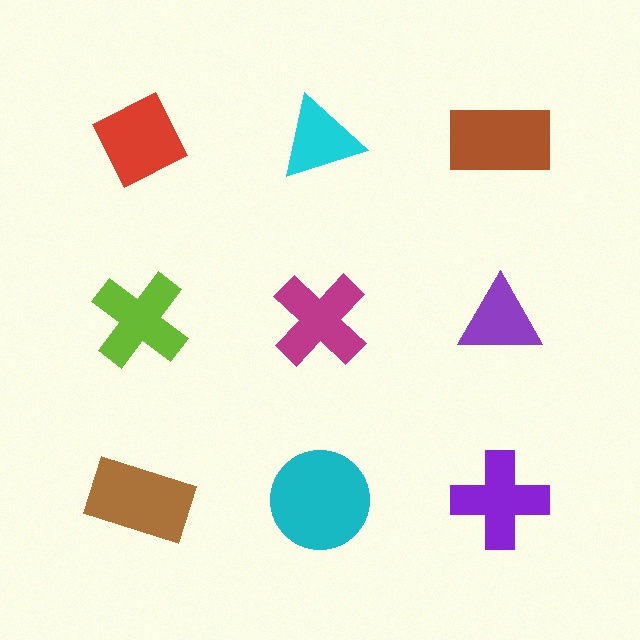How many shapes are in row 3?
3 shapes.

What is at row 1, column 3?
A brown rectangle.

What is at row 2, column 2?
A magenta cross.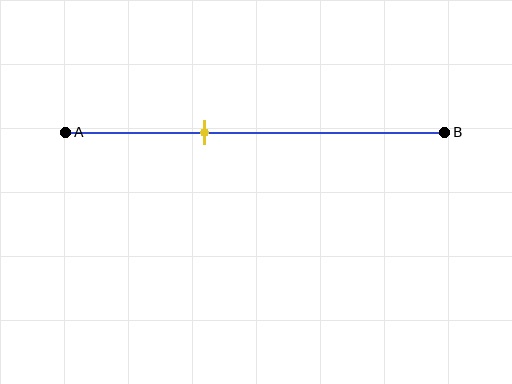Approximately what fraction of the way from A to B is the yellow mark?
The yellow mark is approximately 35% of the way from A to B.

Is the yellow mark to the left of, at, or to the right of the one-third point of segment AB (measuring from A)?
The yellow mark is to the right of the one-third point of segment AB.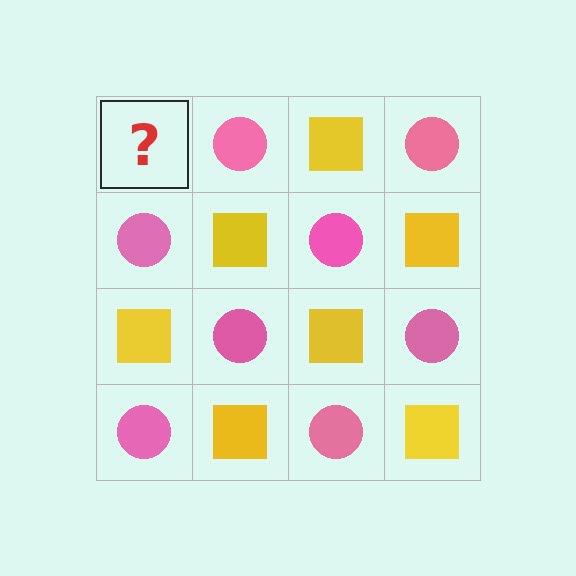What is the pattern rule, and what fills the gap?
The rule is that it alternates yellow square and pink circle in a checkerboard pattern. The gap should be filled with a yellow square.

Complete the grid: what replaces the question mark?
The question mark should be replaced with a yellow square.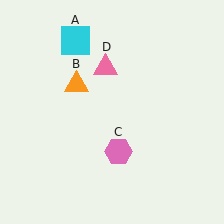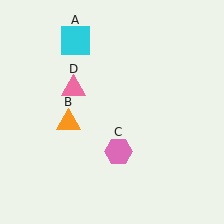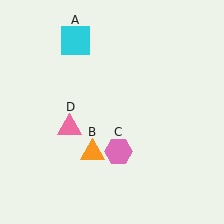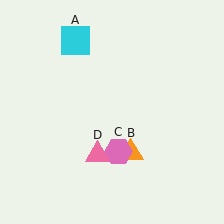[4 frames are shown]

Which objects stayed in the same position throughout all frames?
Cyan square (object A) and pink hexagon (object C) remained stationary.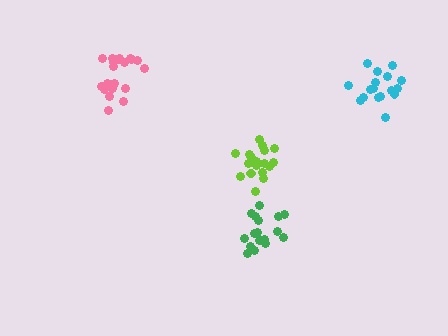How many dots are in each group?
Group 1: 20 dots, Group 2: 18 dots, Group 3: 17 dots, Group 4: 17 dots (72 total).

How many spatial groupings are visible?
There are 4 spatial groupings.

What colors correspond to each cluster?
The clusters are colored: pink, lime, cyan, green.